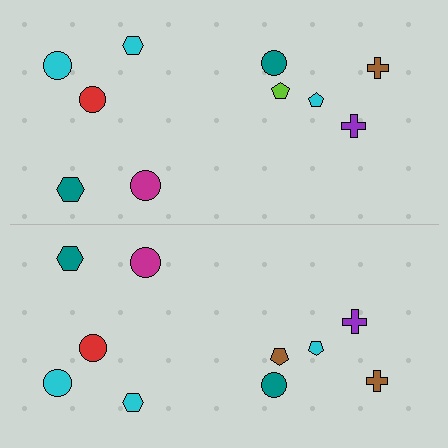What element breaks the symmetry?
The brown pentagon on the bottom side breaks the symmetry — its mirror counterpart is lime.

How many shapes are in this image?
There are 20 shapes in this image.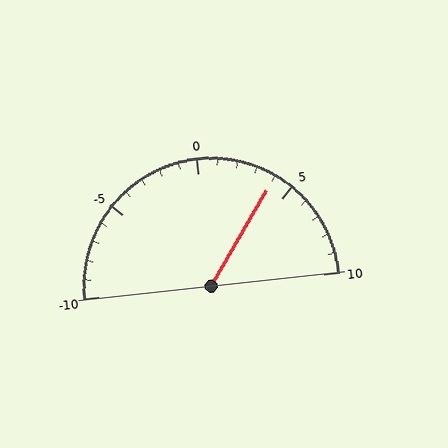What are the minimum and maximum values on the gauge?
The gauge ranges from -10 to 10.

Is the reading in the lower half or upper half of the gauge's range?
The reading is in the upper half of the range (-10 to 10).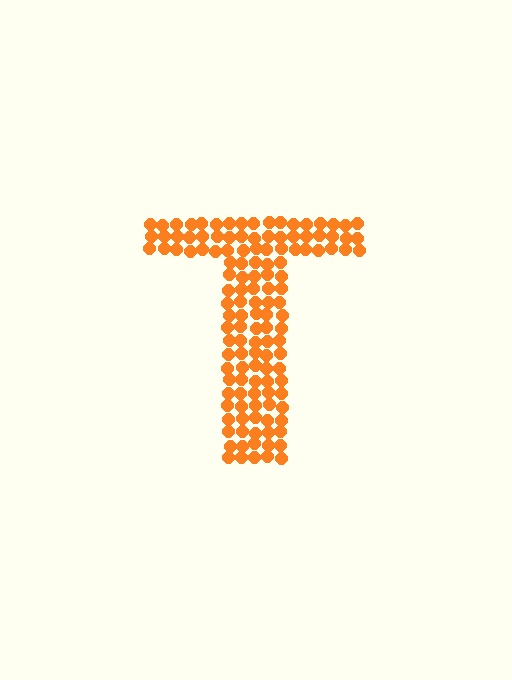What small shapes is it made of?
It is made of small circles.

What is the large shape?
The large shape is the letter T.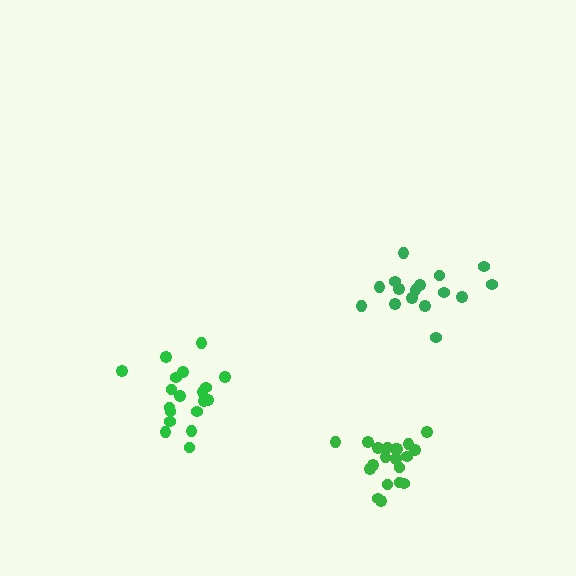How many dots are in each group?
Group 1: 19 dots, Group 2: 20 dots, Group 3: 16 dots (55 total).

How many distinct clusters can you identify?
There are 3 distinct clusters.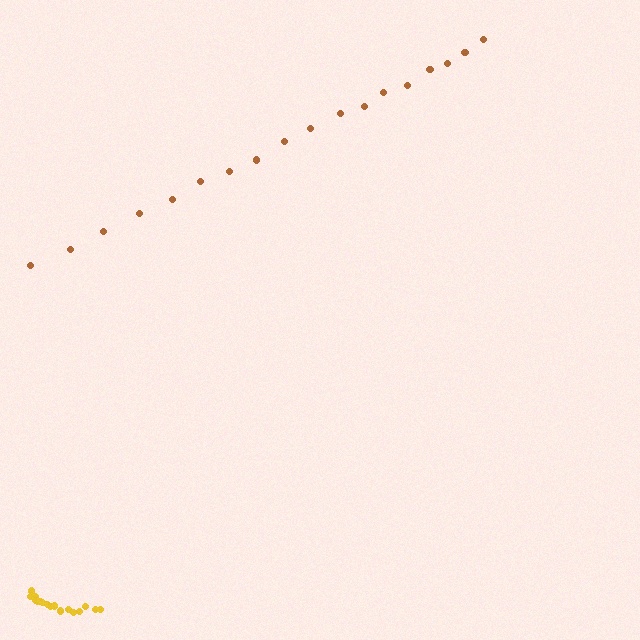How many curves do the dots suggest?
There are 2 distinct paths.